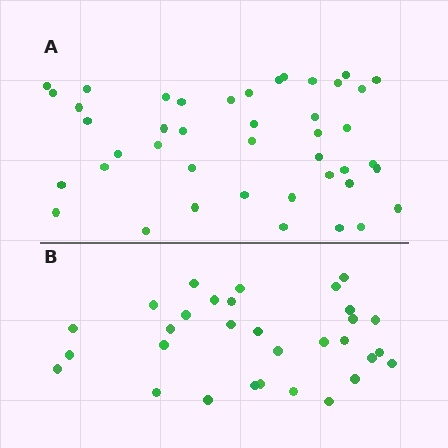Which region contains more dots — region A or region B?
Region A (the top region) has more dots.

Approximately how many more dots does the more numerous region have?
Region A has roughly 12 or so more dots than region B.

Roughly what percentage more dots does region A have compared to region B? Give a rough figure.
About 40% more.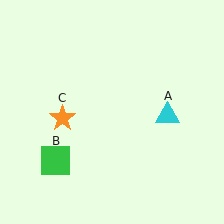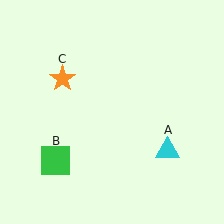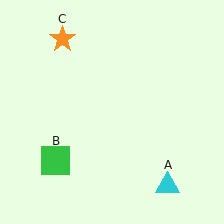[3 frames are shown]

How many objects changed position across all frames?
2 objects changed position: cyan triangle (object A), orange star (object C).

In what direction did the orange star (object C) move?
The orange star (object C) moved up.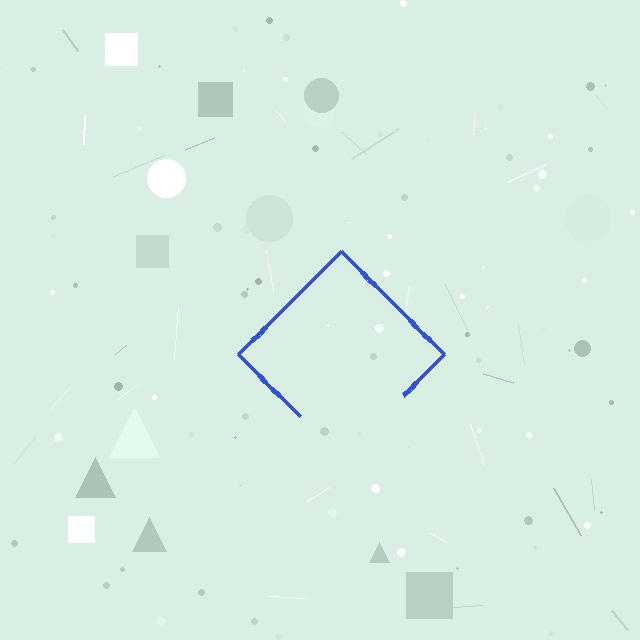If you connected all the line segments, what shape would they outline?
They would outline a diamond.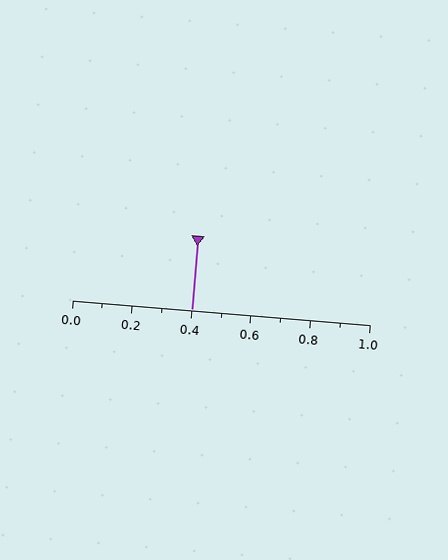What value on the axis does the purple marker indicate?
The marker indicates approximately 0.4.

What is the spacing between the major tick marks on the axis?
The major ticks are spaced 0.2 apart.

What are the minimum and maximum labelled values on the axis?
The axis runs from 0.0 to 1.0.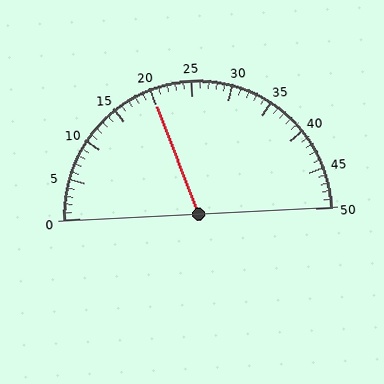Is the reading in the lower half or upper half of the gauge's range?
The reading is in the lower half of the range (0 to 50).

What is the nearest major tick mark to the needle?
The nearest major tick mark is 20.